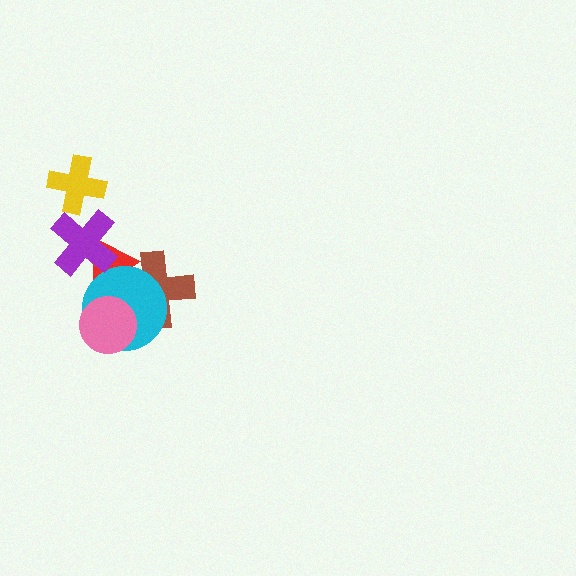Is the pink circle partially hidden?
No, no other shape covers it.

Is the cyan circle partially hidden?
Yes, it is partially covered by another shape.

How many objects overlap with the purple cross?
1 object overlaps with the purple cross.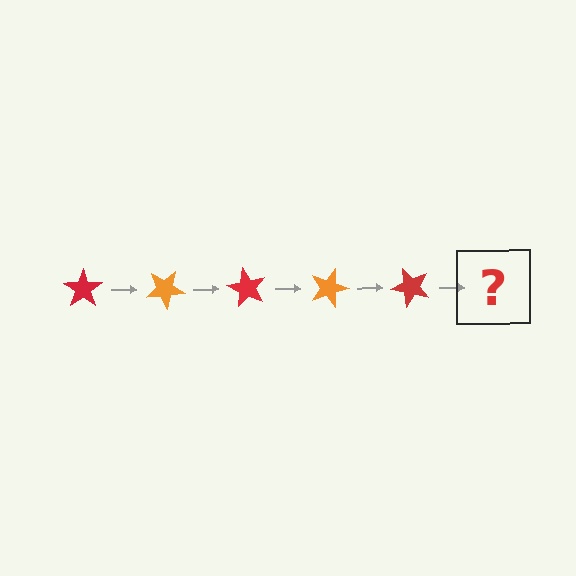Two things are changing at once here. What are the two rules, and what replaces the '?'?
The two rules are that it rotates 30 degrees each step and the color cycles through red and orange. The '?' should be an orange star, rotated 150 degrees from the start.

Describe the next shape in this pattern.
It should be an orange star, rotated 150 degrees from the start.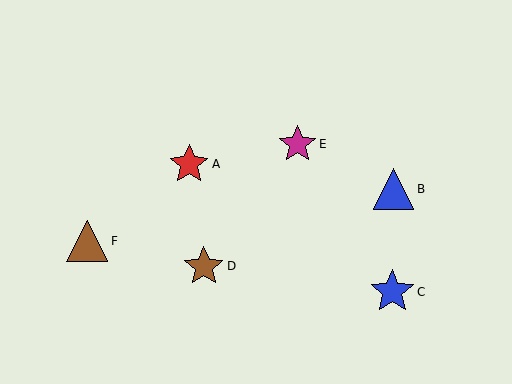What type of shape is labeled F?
Shape F is a brown triangle.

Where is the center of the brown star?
The center of the brown star is at (204, 266).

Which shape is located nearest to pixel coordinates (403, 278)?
The blue star (labeled C) at (392, 292) is nearest to that location.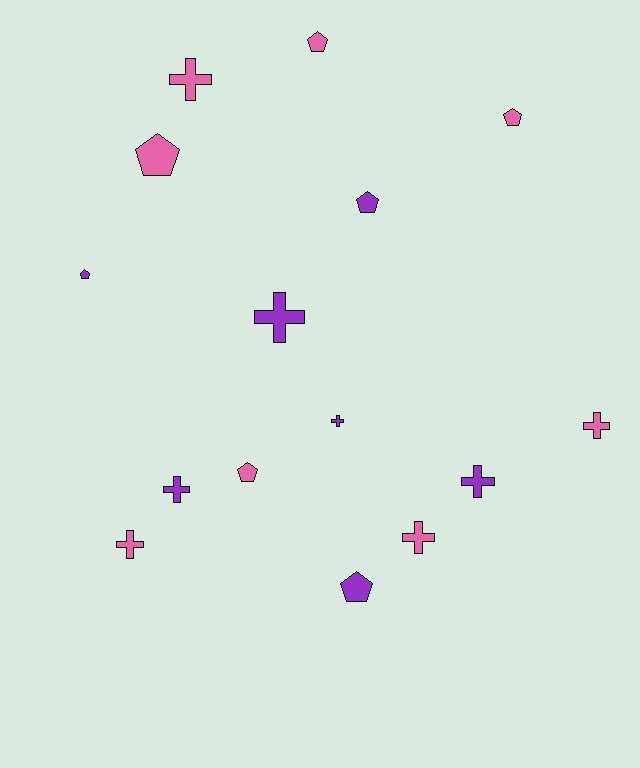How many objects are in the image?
There are 15 objects.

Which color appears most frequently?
Pink, with 8 objects.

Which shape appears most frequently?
Cross, with 8 objects.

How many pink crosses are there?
There are 4 pink crosses.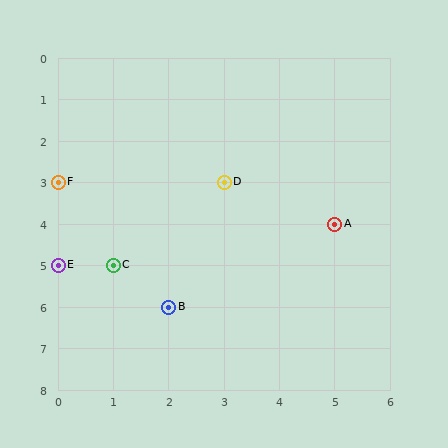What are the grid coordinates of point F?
Point F is at grid coordinates (0, 3).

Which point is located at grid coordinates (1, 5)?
Point C is at (1, 5).